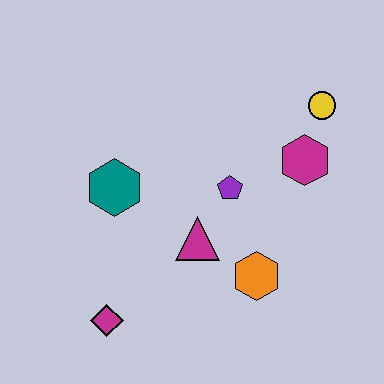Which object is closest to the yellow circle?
The magenta hexagon is closest to the yellow circle.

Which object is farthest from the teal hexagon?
The yellow circle is farthest from the teal hexagon.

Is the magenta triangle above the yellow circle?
No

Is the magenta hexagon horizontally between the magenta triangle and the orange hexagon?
No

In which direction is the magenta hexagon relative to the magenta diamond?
The magenta hexagon is to the right of the magenta diamond.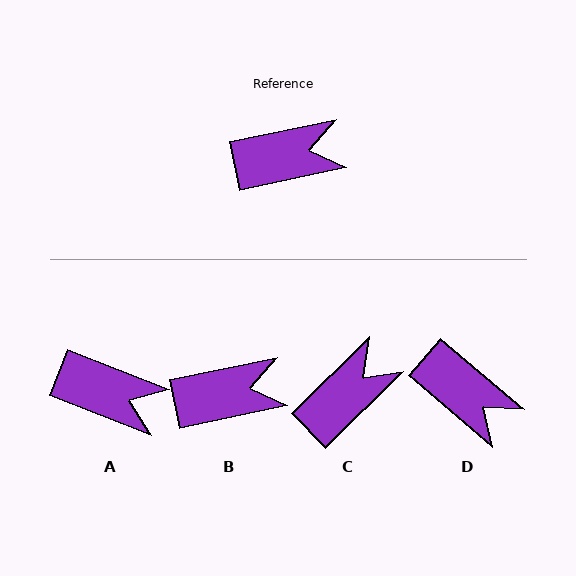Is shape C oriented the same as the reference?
No, it is off by about 33 degrees.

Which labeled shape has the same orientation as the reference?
B.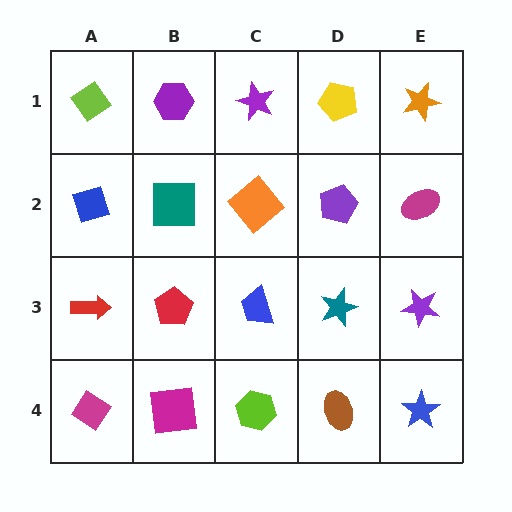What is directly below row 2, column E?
A purple star.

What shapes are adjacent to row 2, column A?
A lime diamond (row 1, column A), a red arrow (row 3, column A), a teal square (row 2, column B).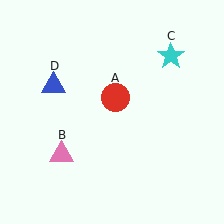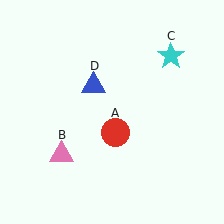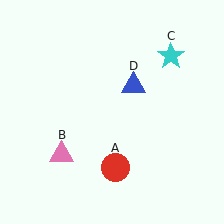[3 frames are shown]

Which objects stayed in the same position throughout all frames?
Pink triangle (object B) and cyan star (object C) remained stationary.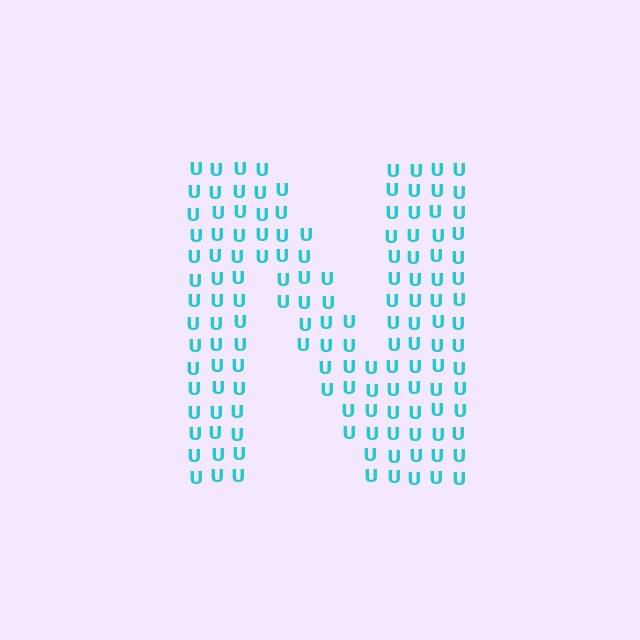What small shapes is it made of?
It is made of small letter U's.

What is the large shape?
The large shape is the letter N.